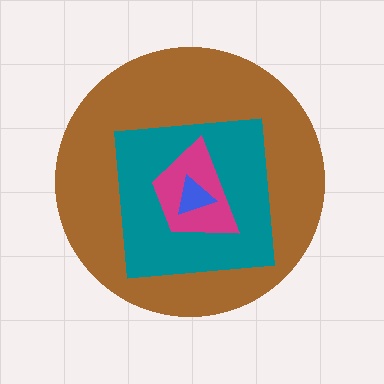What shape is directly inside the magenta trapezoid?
The blue triangle.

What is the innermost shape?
The blue triangle.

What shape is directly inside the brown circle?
The teal square.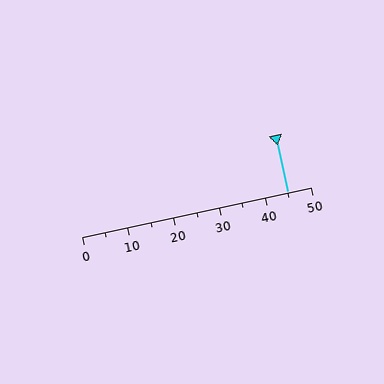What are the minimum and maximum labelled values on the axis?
The axis runs from 0 to 50.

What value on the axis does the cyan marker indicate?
The marker indicates approximately 45.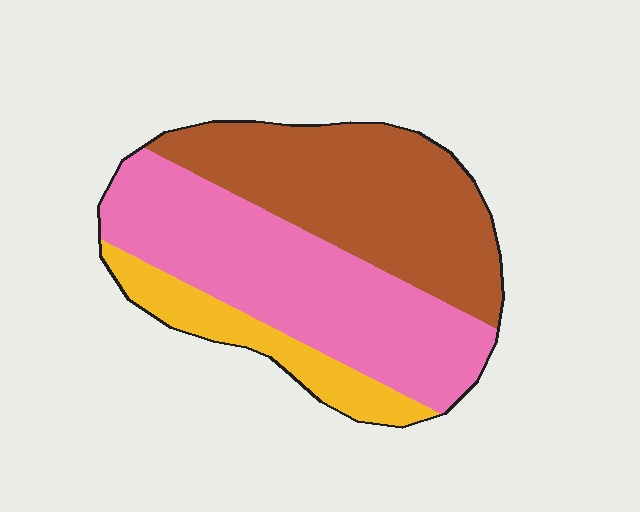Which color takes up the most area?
Pink, at roughly 45%.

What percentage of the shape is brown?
Brown takes up about two fifths (2/5) of the shape.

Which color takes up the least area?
Yellow, at roughly 15%.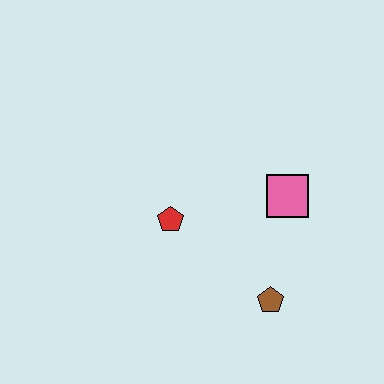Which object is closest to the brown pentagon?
The pink square is closest to the brown pentagon.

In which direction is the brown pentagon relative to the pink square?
The brown pentagon is below the pink square.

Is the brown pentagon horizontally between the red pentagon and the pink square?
Yes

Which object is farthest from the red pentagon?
The brown pentagon is farthest from the red pentagon.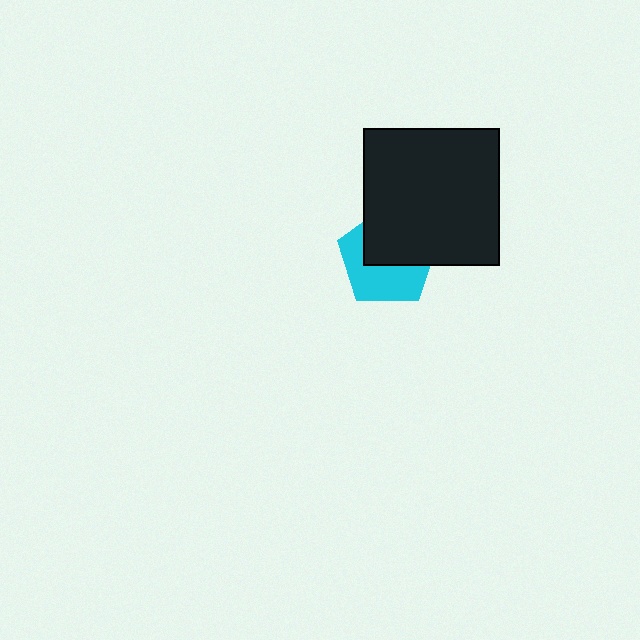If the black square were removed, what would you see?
You would see the complete cyan pentagon.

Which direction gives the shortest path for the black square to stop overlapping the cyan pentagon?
Moving toward the upper-right gives the shortest separation.